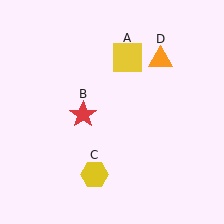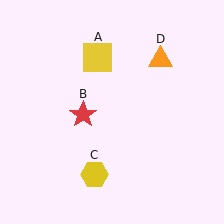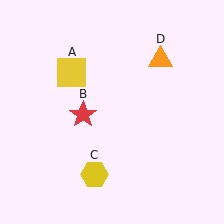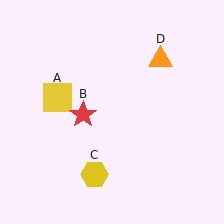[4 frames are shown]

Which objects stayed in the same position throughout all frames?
Red star (object B) and yellow hexagon (object C) and orange triangle (object D) remained stationary.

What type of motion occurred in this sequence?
The yellow square (object A) rotated counterclockwise around the center of the scene.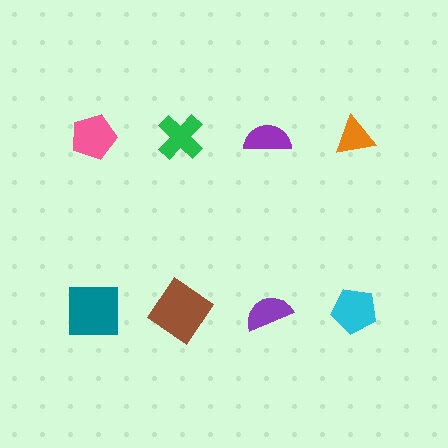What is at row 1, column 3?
A purple semicircle.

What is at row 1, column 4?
An orange triangle.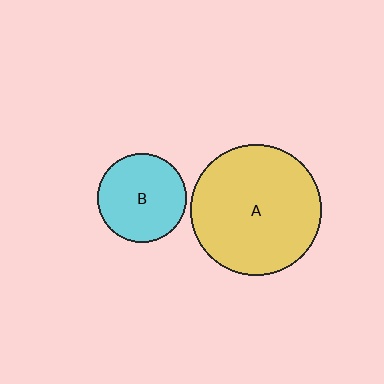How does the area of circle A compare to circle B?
Approximately 2.2 times.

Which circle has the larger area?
Circle A (yellow).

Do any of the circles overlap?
No, none of the circles overlap.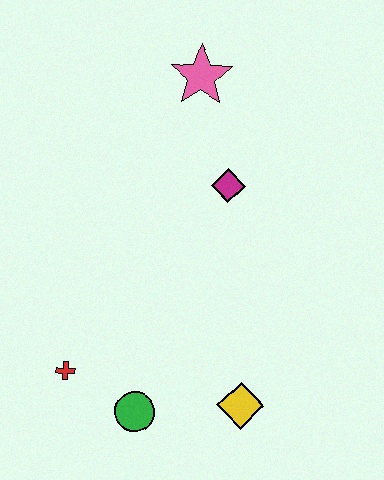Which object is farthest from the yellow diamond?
The pink star is farthest from the yellow diamond.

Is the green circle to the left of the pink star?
Yes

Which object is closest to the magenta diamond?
The pink star is closest to the magenta diamond.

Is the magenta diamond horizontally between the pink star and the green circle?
No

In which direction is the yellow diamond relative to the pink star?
The yellow diamond is below the pink star.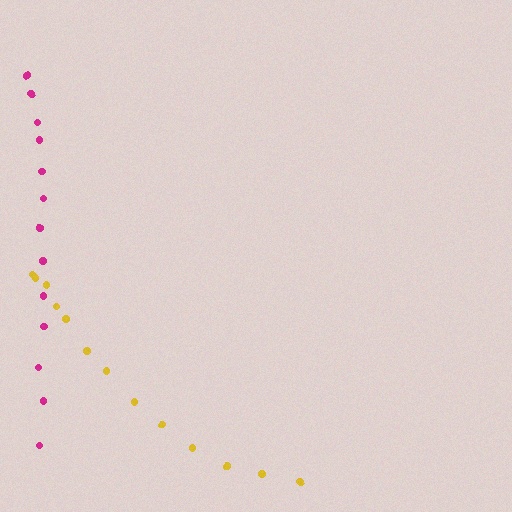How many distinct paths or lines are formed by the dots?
There are 2 distinct paths.